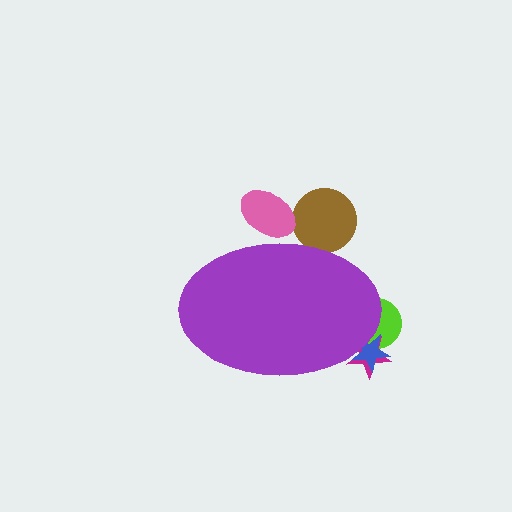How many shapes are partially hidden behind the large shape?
5 shapes are partially hidden.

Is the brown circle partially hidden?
Yes, the brown circle is partially hidden behind the purple ellipse.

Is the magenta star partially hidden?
Yes, the magenta star is partially hidden behind the purple ellipse.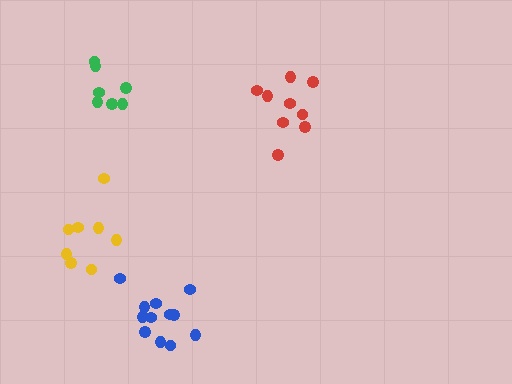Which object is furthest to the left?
The yellow cluster is leftmost.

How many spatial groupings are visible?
There are 4 spatial groupings.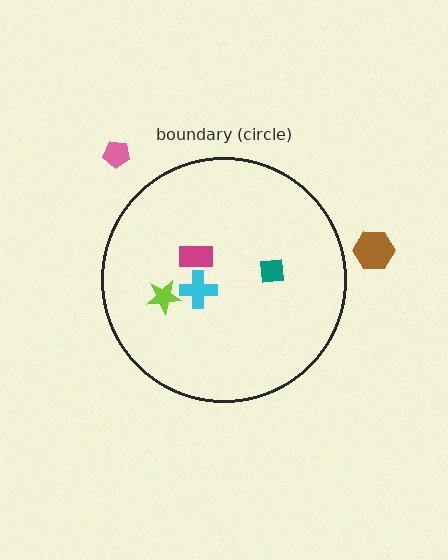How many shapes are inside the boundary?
4 inside, 2 outside.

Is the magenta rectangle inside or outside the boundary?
Inside.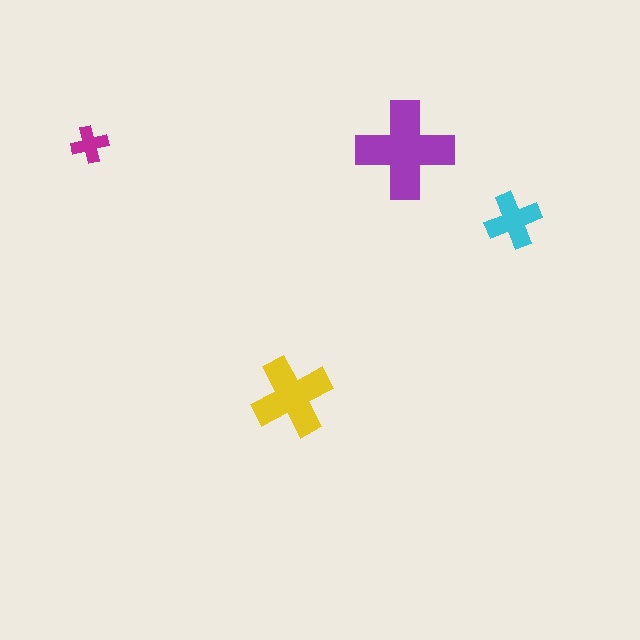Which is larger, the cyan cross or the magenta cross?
The cyan one.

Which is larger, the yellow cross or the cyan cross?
The yellow one.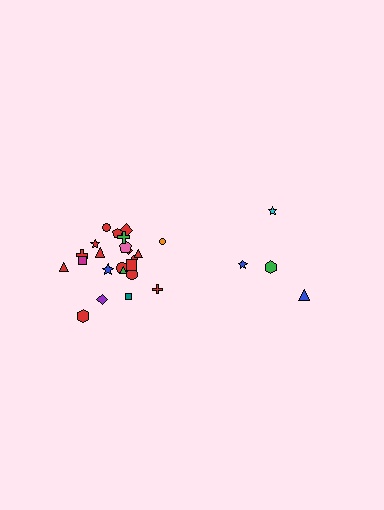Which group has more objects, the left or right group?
The left group.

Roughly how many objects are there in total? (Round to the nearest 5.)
Roughly 30 objects in total.